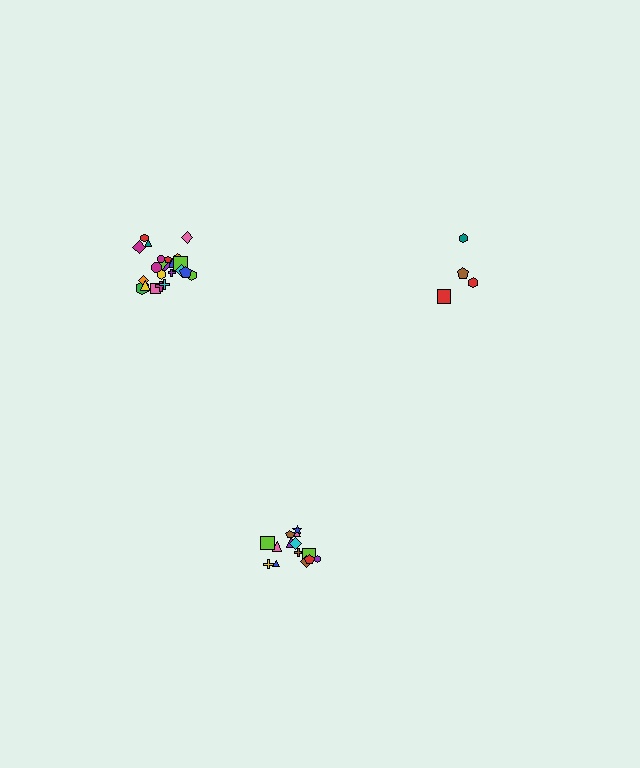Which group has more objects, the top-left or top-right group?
The top-left group.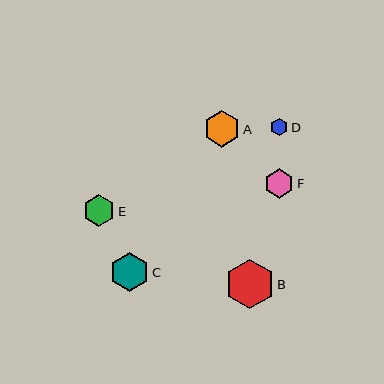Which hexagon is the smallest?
Hexagon D is the smallest with a size of approximately 17 pixels.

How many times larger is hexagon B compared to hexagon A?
Hexagon B is approximately 1.4 times the size of hexagon A.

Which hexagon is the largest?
Hexagon B is the largest with a size of approximately 50 pixels.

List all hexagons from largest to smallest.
From largest to smallest: B, C, A, E, F, D.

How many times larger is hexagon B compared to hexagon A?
Hexagon B is approximately 1.4 times the size of hexagon A.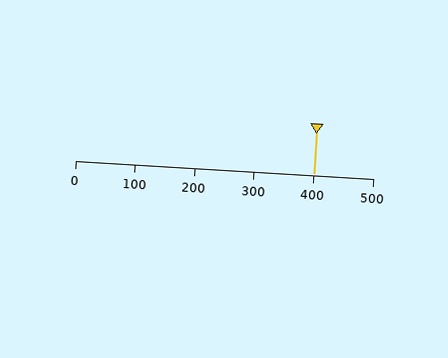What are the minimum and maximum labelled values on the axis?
The axis runs from 0 to 500.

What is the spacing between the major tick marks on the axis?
The major ticks are spaced 100 apart.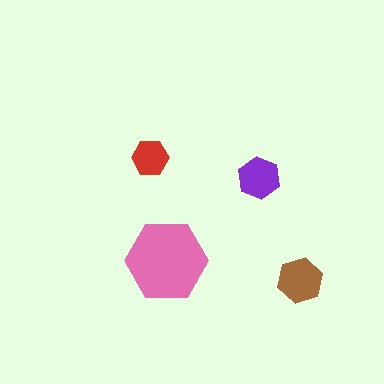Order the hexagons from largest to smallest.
the pink one, the brown one, the purple one, the red one.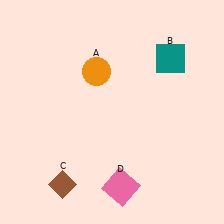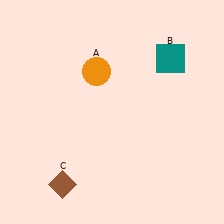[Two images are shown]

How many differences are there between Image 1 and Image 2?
There is 1 difference between the two images.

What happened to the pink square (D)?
The pink square (D) was removed in Image 2. It was in the bottom-right area of Image 1.